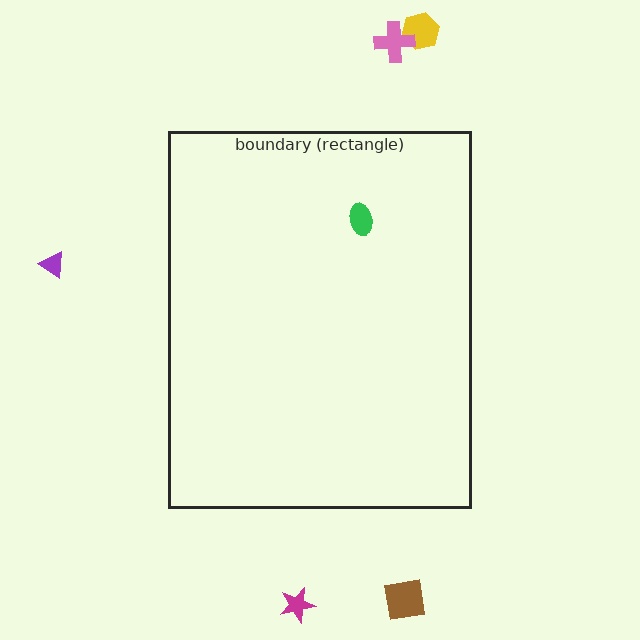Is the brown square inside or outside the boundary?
Outside.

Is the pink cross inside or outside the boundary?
Outside.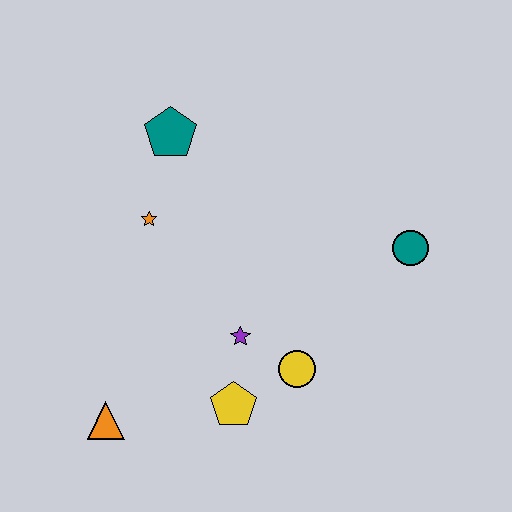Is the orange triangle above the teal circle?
No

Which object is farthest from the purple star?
The teal pentagon is farthest from the purple star.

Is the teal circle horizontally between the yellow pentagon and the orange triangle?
No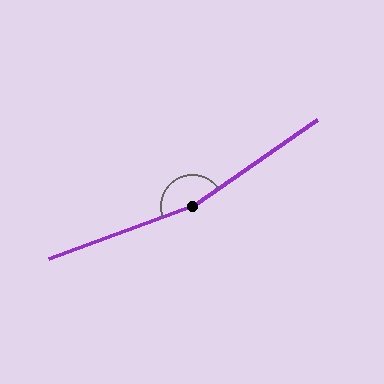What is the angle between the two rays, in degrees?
Approximately 165 degrees.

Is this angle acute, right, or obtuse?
It is obtuse.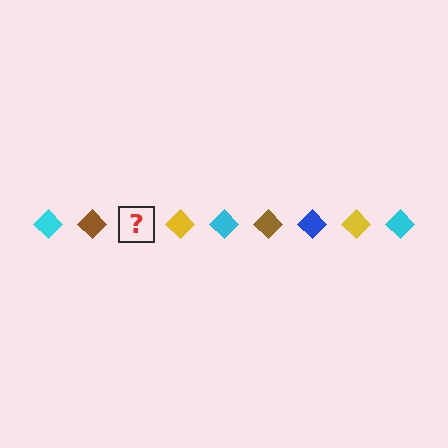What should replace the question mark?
The question mark should be replaced with a blue diamond.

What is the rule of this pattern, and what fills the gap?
The rule is that the pattern cycles through cyan, brown, blue, yellow diamonds. The gap should be filled with a blue diamond.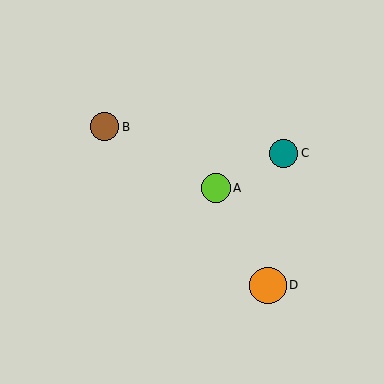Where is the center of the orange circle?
The center of the orange circle is at (268, 285).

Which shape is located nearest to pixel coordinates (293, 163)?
The teal circle (labeled C) at (284, 153) is nearest to that location.